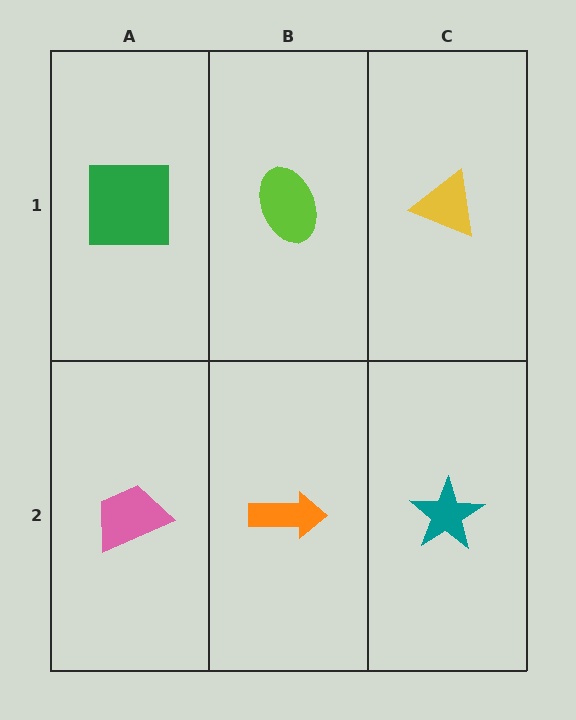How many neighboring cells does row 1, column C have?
2.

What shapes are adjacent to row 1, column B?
An orange arrow (row 2, column B), a green square (row 1, column A), a yellow triangle (row 1, column C).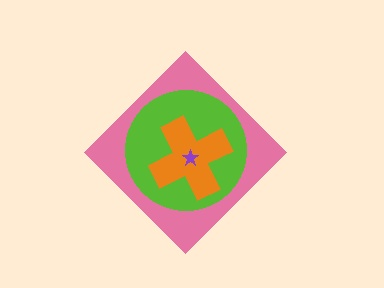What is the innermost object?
The purple star.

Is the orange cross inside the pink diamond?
Yes.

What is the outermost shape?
The pink diamond.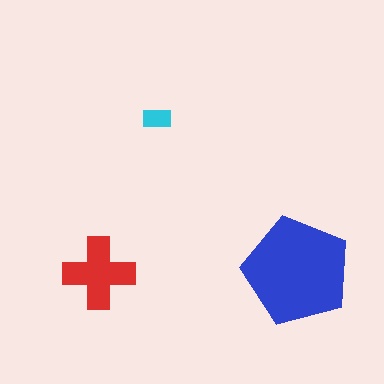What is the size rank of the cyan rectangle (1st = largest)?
3rd.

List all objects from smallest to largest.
The cyan rectangle, the red cross, the blue pentagon.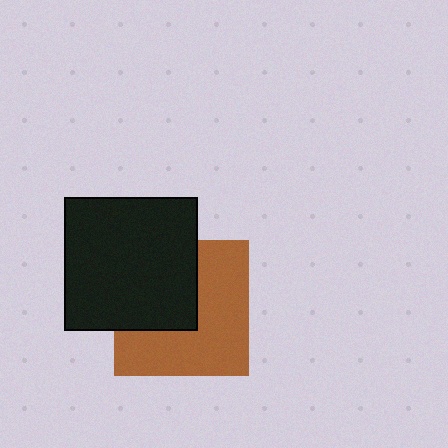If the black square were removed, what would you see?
You would see the complete brown square.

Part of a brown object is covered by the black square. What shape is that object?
It is a square.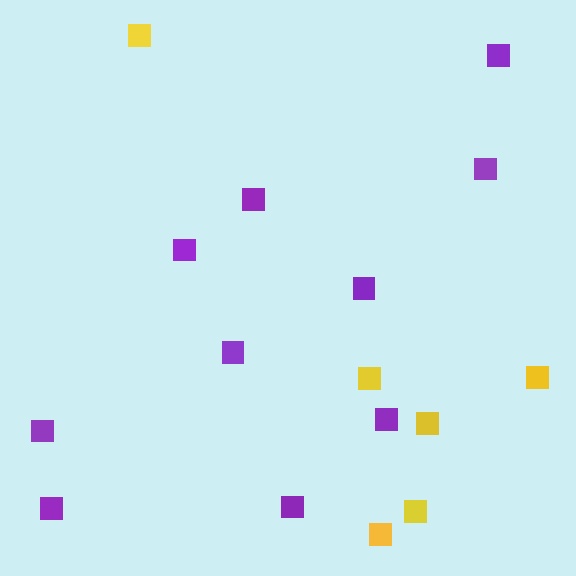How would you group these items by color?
There are 2 groups: one group of yellow squares (6) and one group of purple squares (10).